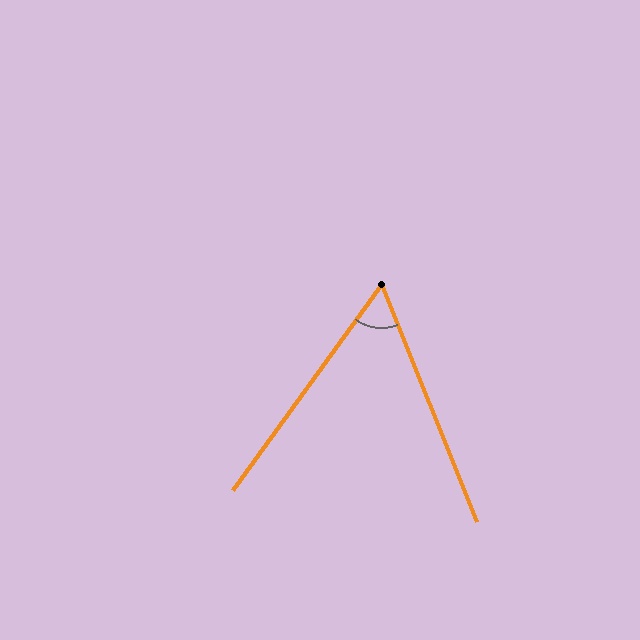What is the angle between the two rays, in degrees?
Approximately 58 degrees.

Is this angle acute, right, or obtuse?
It is acute.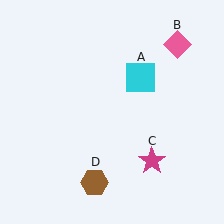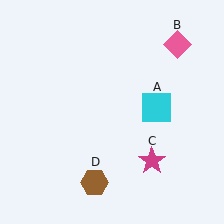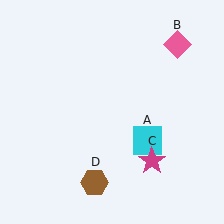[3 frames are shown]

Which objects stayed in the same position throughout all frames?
Pink diamond (object B) and magenta star (object C) and brown hexagon (object D) remained stationary.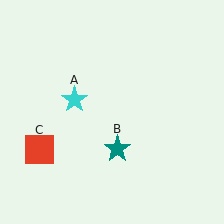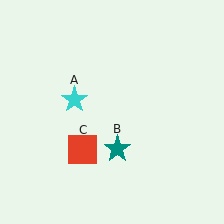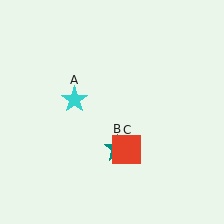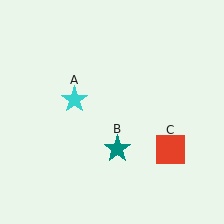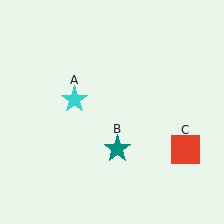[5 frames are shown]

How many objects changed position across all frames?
1 object changed position: red square (object C).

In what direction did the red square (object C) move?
The red square (object C) moved right.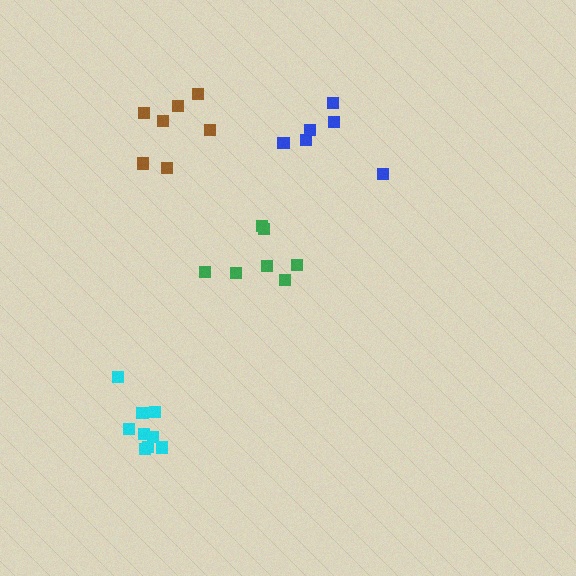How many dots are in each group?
Group 1: 6 dots, Group 2: 9 dots, Group 3: 7 dots, Group 4: 7 dots (29 total).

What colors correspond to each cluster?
The clusters are colored: blue, cyan, brown, green.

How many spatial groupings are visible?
There are 4 spatial groupings.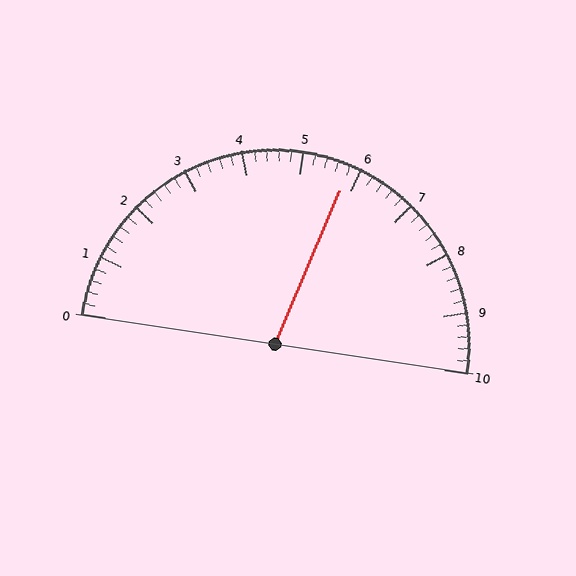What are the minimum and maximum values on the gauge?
The gauge ranges from 0 to 10.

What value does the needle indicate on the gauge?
The needle indicates approximately 5.8.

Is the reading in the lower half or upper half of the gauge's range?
The reading is in the upper half of the range (0 to 10).